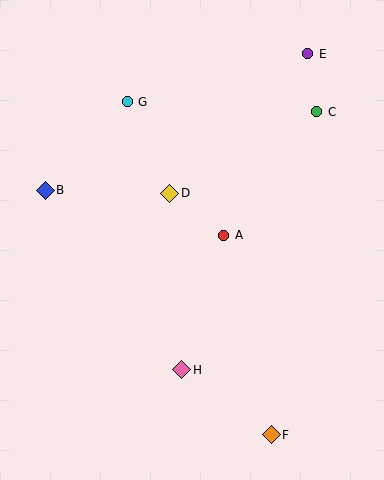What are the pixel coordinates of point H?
Point H is at (182, 370).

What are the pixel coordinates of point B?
Point B is at (45, 190).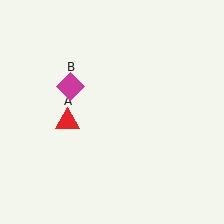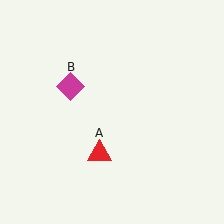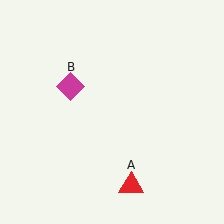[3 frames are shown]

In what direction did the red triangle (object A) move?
The red triangle (object A) moved down and to the right.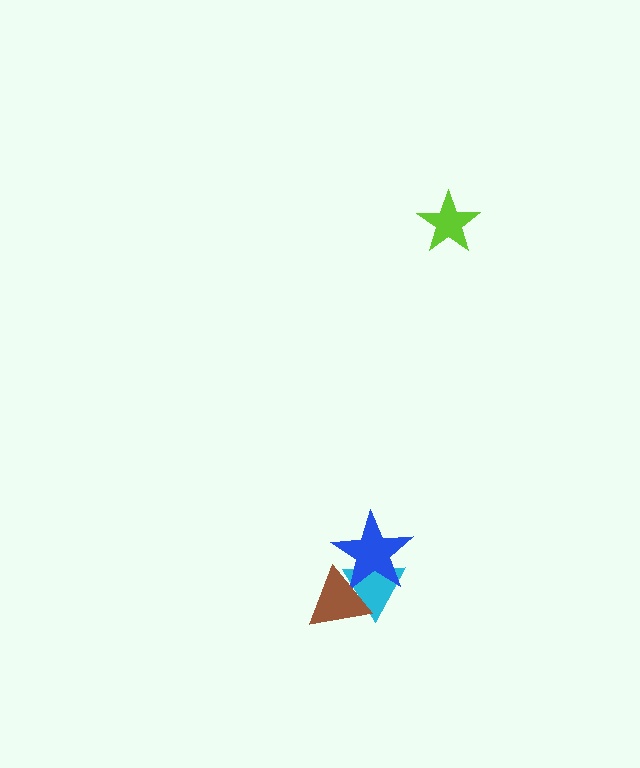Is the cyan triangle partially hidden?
Yes, it is partially covered by another shape.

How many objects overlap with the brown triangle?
2 objects overlap with the brown triangle.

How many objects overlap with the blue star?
2 objects overlap with the blue star.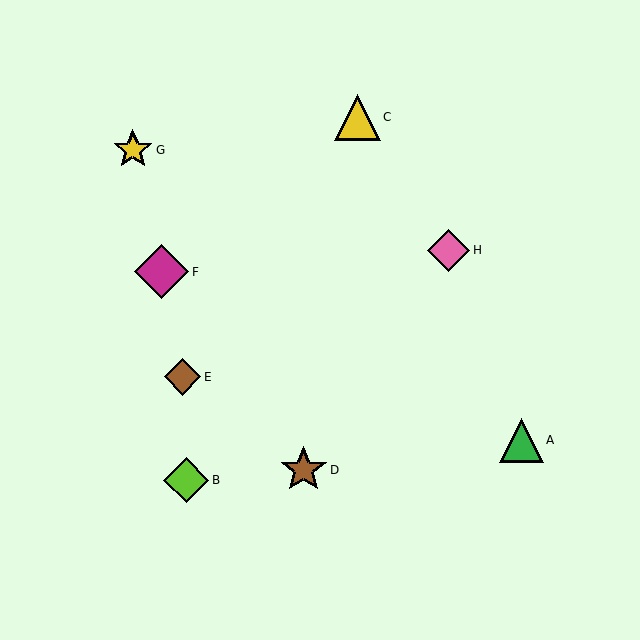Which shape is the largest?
The magenta diamond (labeled F) is the largest.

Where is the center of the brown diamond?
The center of the brown diamond is at (182, 377).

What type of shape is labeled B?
Shape B is a lime diamond.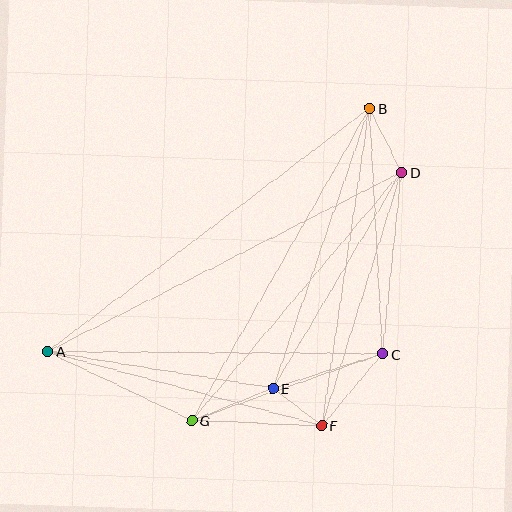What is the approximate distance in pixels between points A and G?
The distance between A and G is approximately 160 pixels.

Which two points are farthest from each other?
Points A and B are farthest from each other.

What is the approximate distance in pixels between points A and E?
The distance between A and E is approximately 228 pixels.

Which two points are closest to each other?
Points E and F are closest to each other.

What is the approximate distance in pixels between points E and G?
The distance between E and G is approximately 88 pixels.